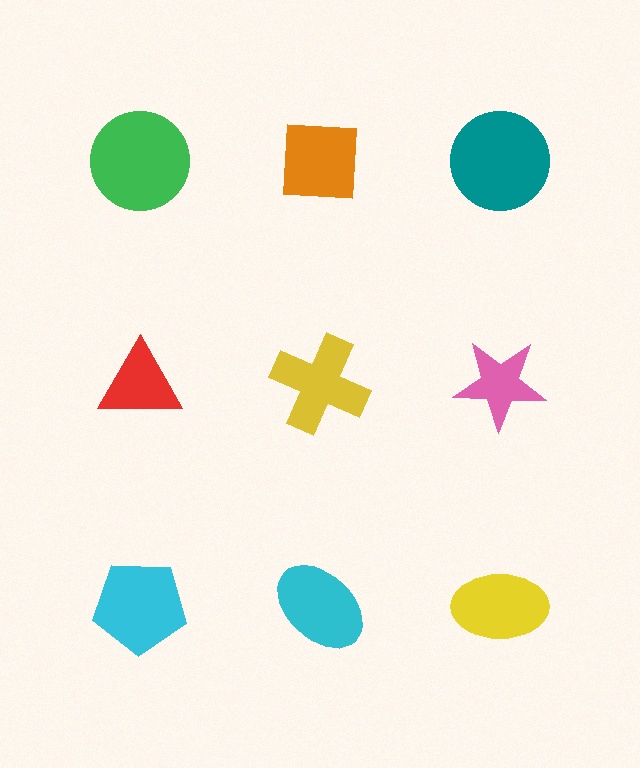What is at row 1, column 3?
A teal circle.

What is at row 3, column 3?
A yellow ellipse.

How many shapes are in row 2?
3 shapes.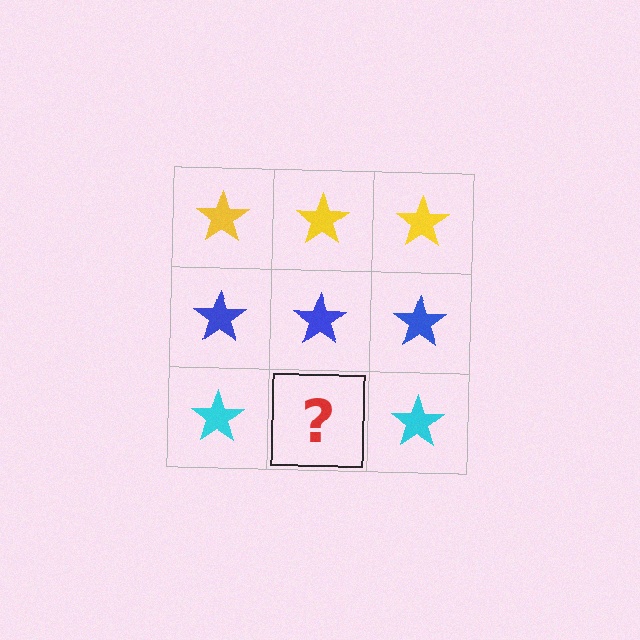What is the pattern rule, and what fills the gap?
The rule is that each row has a consistent color. The gap should be filled with a cyan star.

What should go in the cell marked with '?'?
The missing cell should contain a cyan star.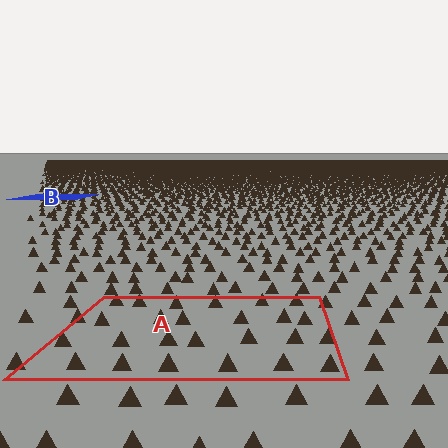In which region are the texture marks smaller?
The texture marks are smaller in region B, because it is farther away.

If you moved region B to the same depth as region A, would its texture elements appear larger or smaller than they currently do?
They would appear larger. At a closer depth, the same texture elements are projected at a bigger on-screen size.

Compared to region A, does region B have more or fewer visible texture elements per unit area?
Region B has more texture elements per unit area — they are packed more densely because it is farther away.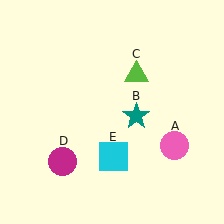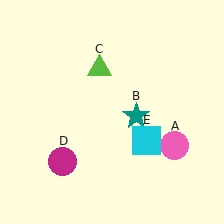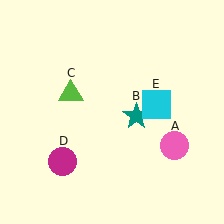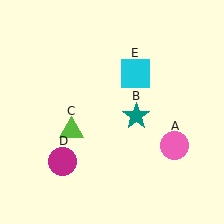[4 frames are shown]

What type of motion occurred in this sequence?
The lime triangle (object C), cyan square (object E) rotated counterclockwise around the center of the scene.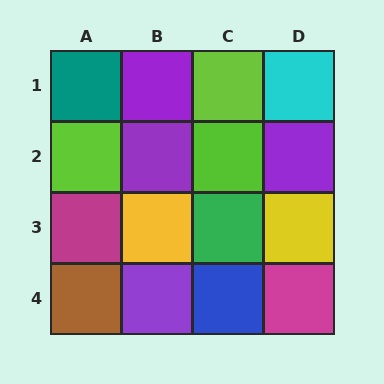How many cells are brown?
1 cell is brown.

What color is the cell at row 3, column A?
Magenta.